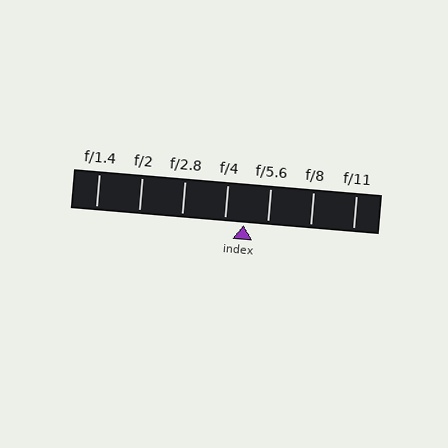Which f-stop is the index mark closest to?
The index mark is closest to f/4.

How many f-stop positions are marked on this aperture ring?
There are 7 f-stop positions marked.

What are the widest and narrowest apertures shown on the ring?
The widest aperture shown is f/1.4 and the narrowest is f/11.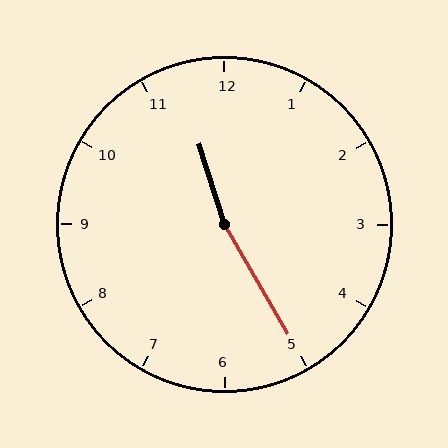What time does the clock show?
11:25.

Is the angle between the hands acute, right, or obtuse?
It is obtuse.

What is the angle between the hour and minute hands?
Approximately 168 degrees.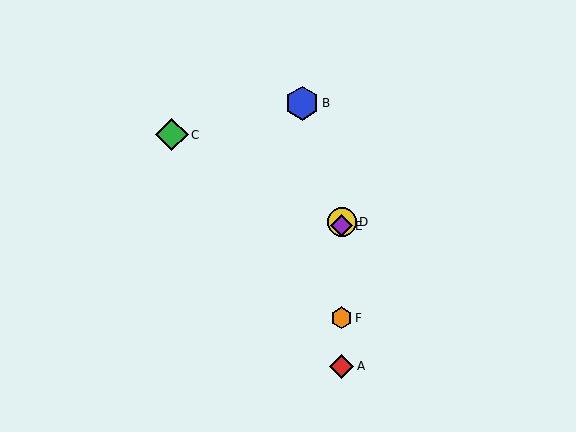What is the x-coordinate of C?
Object C is at x≈172.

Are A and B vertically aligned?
No, A is at x≈342 and B is at x≈302.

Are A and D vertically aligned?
Yes, both are at x≈342.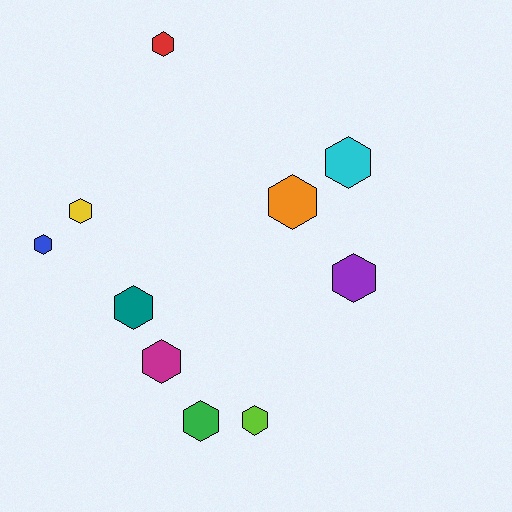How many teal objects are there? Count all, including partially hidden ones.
There is 1 teal object.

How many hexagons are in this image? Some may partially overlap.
There are 10 hexagons.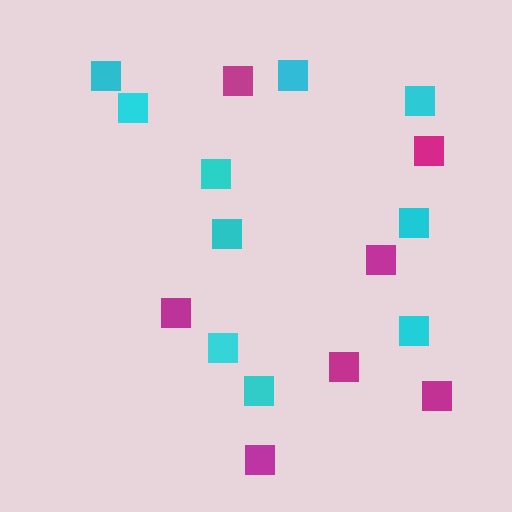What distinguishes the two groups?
There are 2 groups: one group of magenta squares (7) and one group of cyan squares (10).